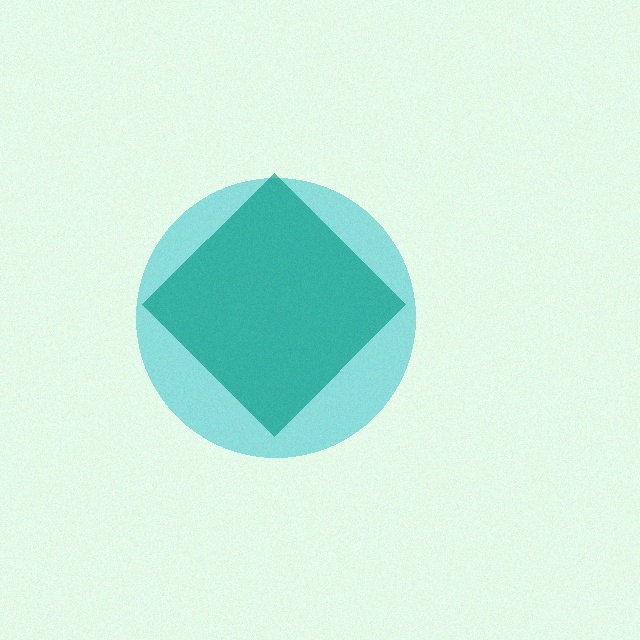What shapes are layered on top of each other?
The layered shapes are: a cyan circle, a teal diamond.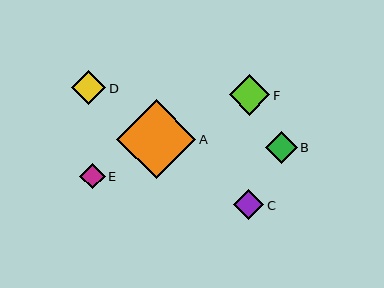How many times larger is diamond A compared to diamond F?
Diamond A is approximately 1.9 times the size of diamond F.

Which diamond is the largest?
Diamond A is the largest with a size of approximately 79 pixels.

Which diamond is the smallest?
Diamond E is the smallest with a size of approximately 25 pixels.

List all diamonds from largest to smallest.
From largest to smallest: A, F, D, B, C, E.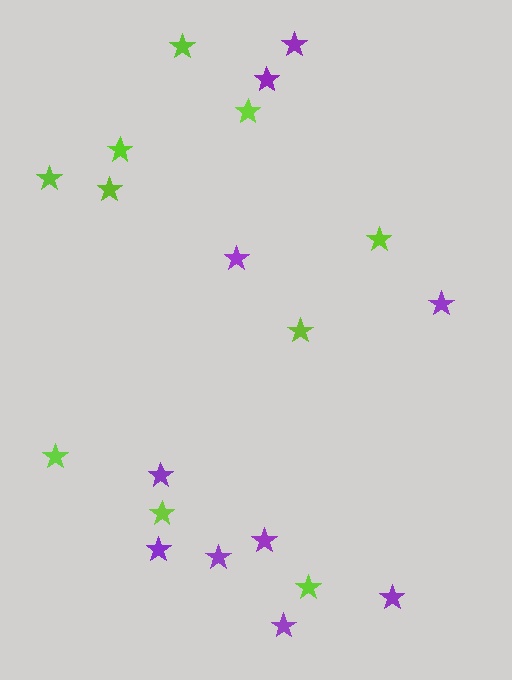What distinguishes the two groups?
There are 2 groups: one group of lime stars (10) and one group of purple stars (10).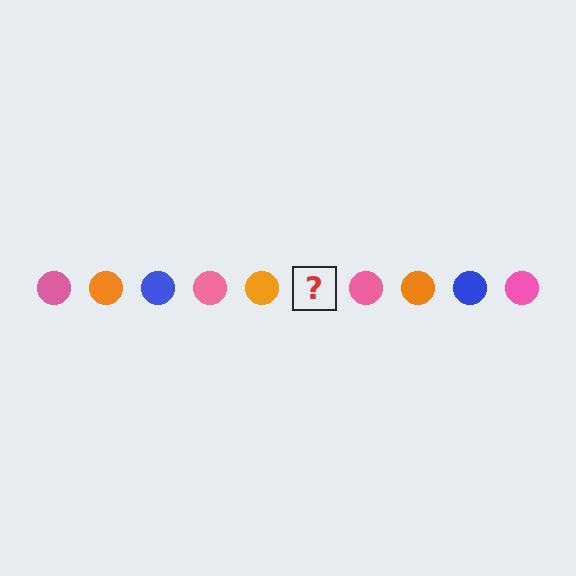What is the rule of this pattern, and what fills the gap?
The rule is that the pattern cycles through pink, orange, blue circles. The gap should be filled with a blue circle.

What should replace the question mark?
The question mark should be replaced with a blue circle.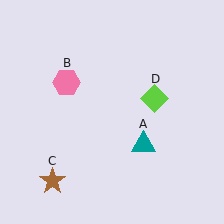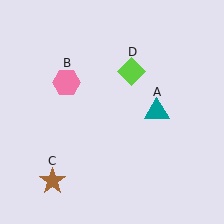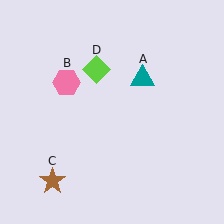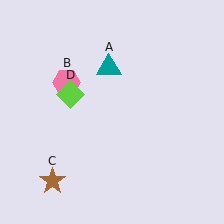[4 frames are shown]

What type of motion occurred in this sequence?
The teal triangle (object A), lime diamond (object D) rotated counterclockwise around the center of the scene.